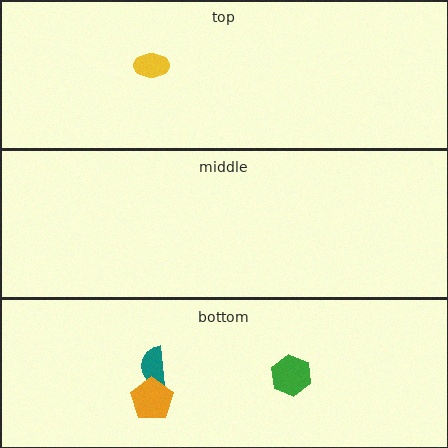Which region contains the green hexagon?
The bottom region.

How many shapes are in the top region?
1.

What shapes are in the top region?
The yellow ellipse.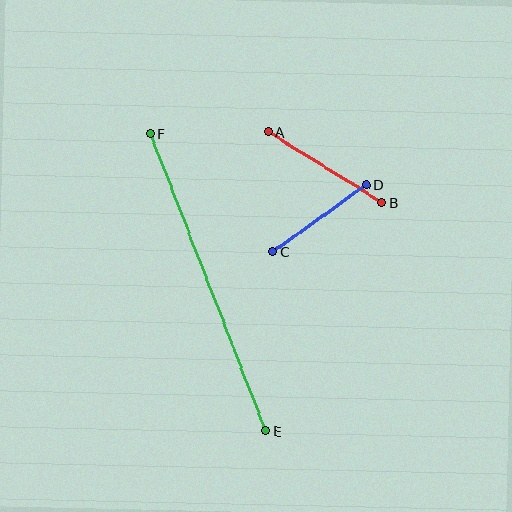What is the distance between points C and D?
The distance is approximately 115 pixels.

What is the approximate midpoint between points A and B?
The midpoint is at approximately (325, 167) pixels.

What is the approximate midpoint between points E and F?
The midpoint is at approximately (208, 282) pixels.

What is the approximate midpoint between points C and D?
The midpoint is at approximately (319, 218) pixels.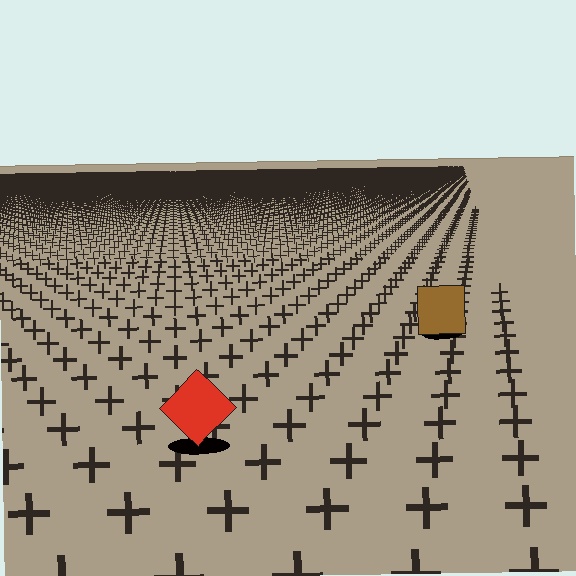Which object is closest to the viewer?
The red diamond is closest. The texture marks near it are larger and more spread out.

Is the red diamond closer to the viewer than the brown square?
Yes. The red diamond is closer — you can tell from the texture gradient: the ground texture is coarser near it.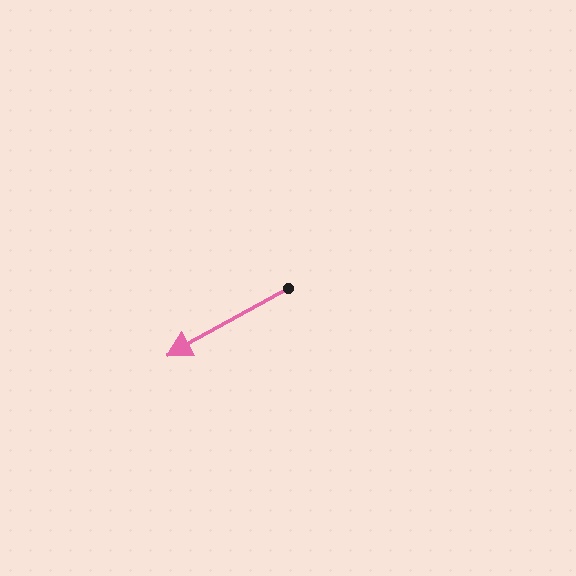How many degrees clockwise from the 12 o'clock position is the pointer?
Approximately 241 degrees.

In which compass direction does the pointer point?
Southwest.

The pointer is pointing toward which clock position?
Roughly 8 o'clock.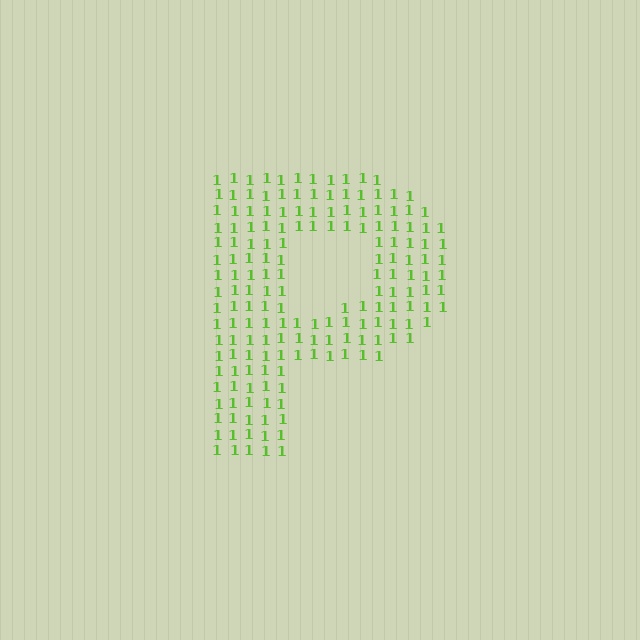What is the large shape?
The large shape is the letter P.